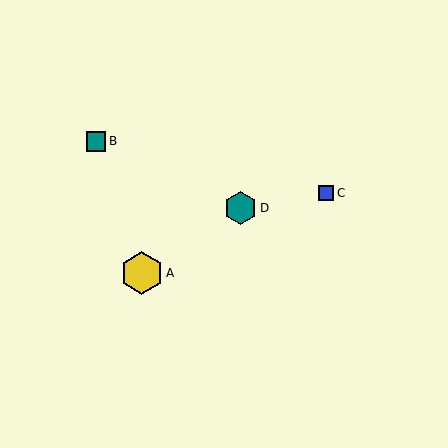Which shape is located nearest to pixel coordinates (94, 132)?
The teal square (labeled B) at (96, 141) is nearest to that location.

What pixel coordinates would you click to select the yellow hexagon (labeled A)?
Click at (142, 273) to select the yellow hexagon A.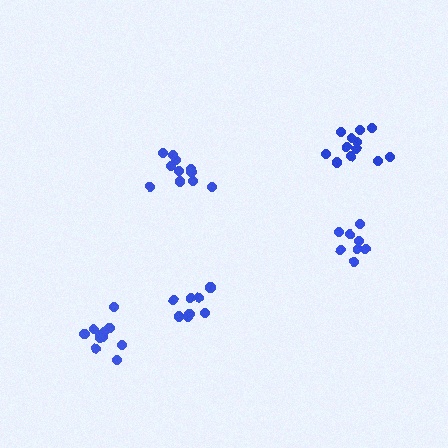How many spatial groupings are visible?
There are 5 spatial groupings.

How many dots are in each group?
Group 1: 8 dots, Group 2: 11 dots, Group 3: 12 dots, Group 4: 10 dots, Group 5: 8 dots (49 total).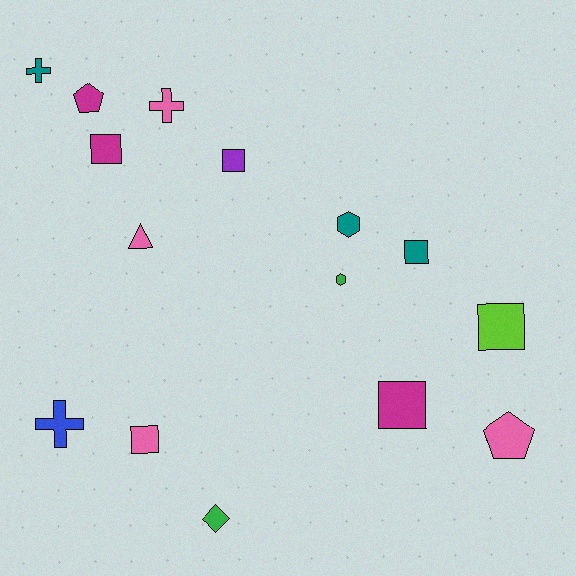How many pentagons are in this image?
There are 2 pentagons.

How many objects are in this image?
There are 15 objects.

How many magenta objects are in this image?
There are 3 magenta objects.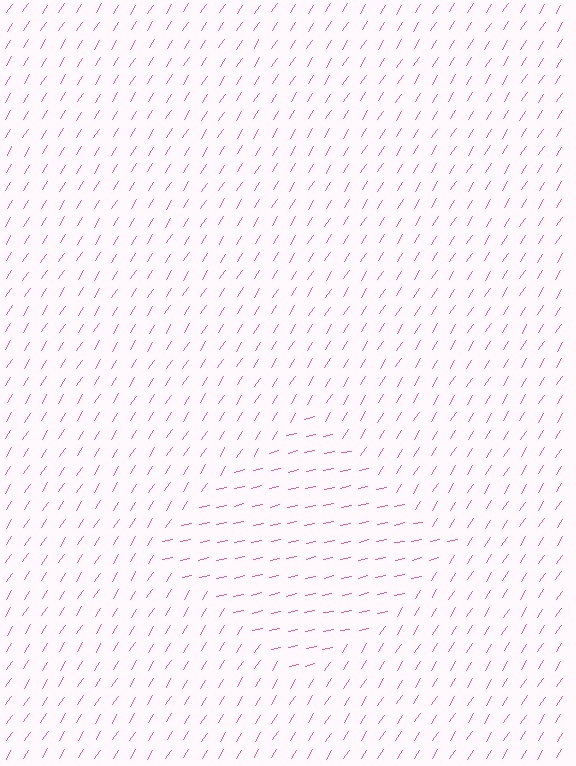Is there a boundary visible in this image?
Yes, there is a texture boundary formed by a change in line orientation.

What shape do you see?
I see a diamond.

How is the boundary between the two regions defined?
The boundary is defined purely by a change in line orientation (approximately 45 degrees difference). All lines are the same color and thickness.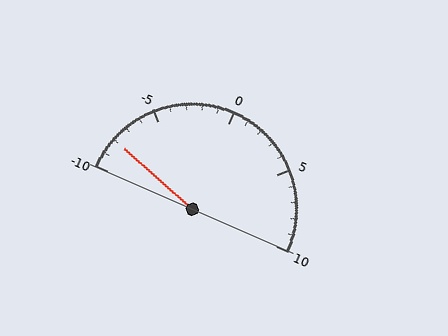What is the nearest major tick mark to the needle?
The nearest major tick mark is -10.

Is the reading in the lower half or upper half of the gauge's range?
The reading is in the lower half of the range (-10 to 10).